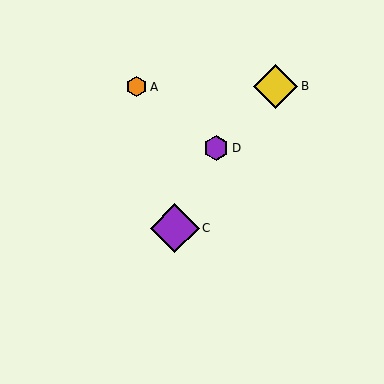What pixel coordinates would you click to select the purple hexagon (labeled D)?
Click at (216, 148) to select the purple hexagon D.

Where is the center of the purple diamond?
The center of the purple diamond is at (175, 228).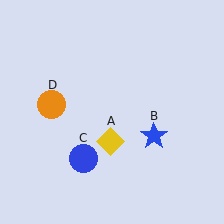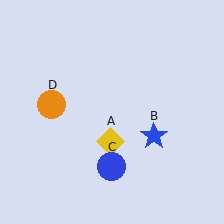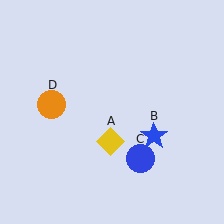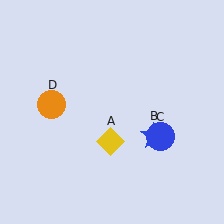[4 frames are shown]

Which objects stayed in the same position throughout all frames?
Yellow diamond (object A) and blue star (object B) and orange circle (object D) remained stationary.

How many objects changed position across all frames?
1 object changed position: blue circle (object C).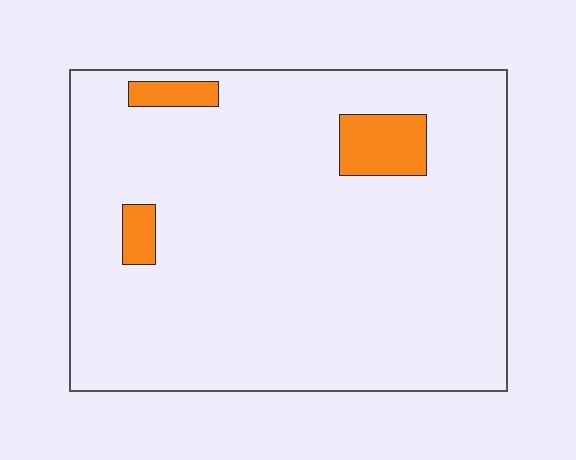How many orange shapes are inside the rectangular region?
3.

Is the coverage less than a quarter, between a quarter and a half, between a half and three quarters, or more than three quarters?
Less than a quarter.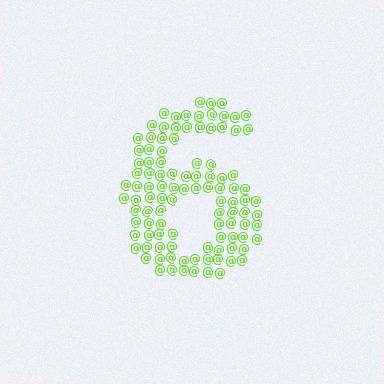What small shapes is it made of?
It is made of small at signs.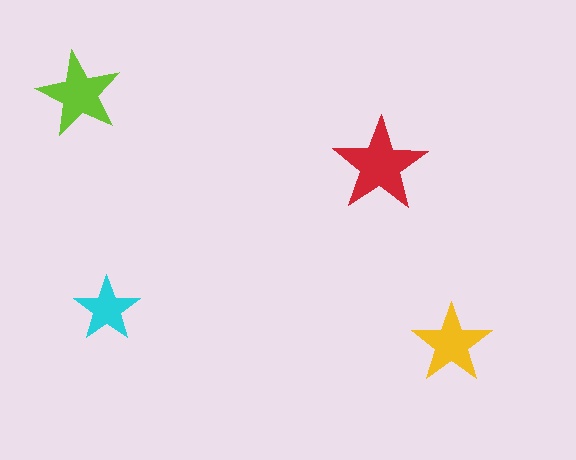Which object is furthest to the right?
The yellow star is rightmost.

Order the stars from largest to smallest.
the red one, the lime one, the yellow one, the cyan one.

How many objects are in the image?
There are 4 objects in the image.